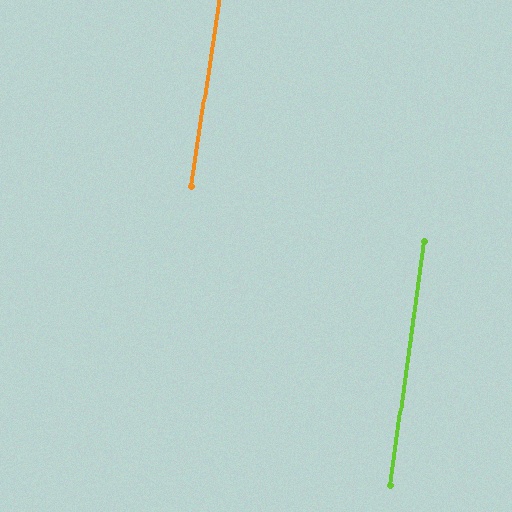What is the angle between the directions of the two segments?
Approximately 1 degree.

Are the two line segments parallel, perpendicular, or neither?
Parallel — their directions differ by only 0.9°.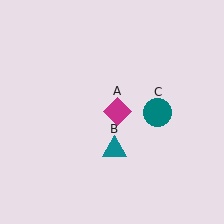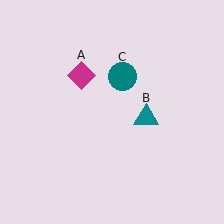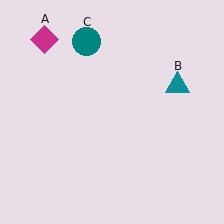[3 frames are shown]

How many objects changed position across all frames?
3 objects changed position: magenta diamond (object A), teal triangle (object B), teal circle (object C).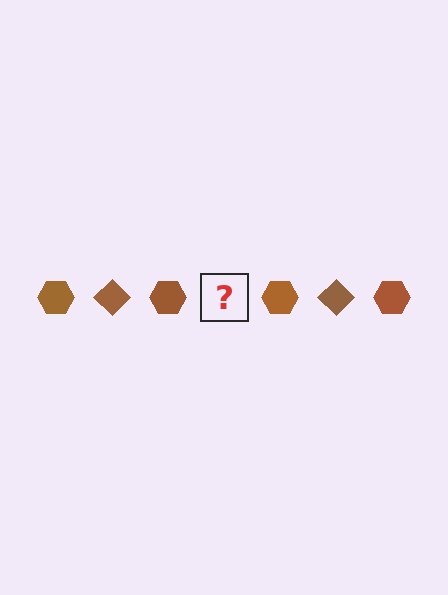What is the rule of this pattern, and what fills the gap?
The rule is that the pattern cycles through hexagon, diamond shapes in brown. The gap should be filled with a brown diamond.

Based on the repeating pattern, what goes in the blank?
The blank should be a brown diamond.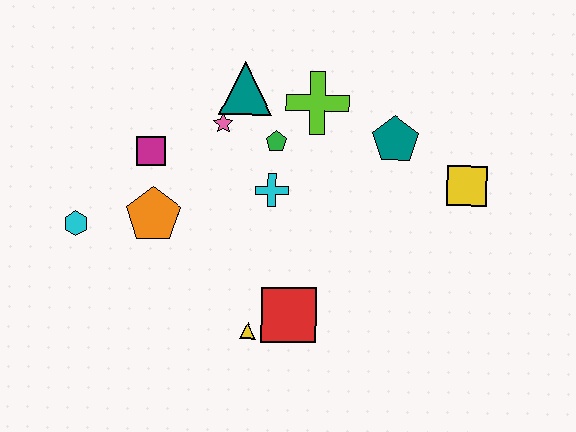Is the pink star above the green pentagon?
Yes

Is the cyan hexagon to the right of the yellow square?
No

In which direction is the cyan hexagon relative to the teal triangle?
The cyan hexagon is to the left of the teal triangle.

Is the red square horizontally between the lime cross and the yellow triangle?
Yes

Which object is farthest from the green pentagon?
The cyan hexagon is farthest from the green pentagon.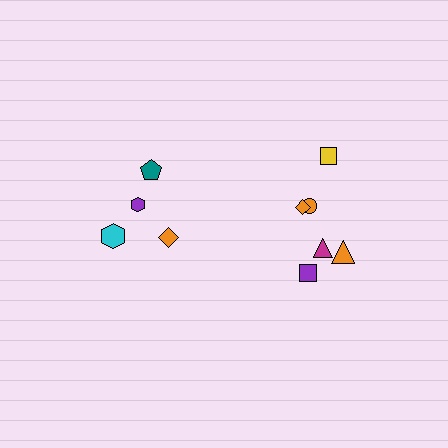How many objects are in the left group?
There are 4 objects.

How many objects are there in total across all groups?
There are 10 objects.